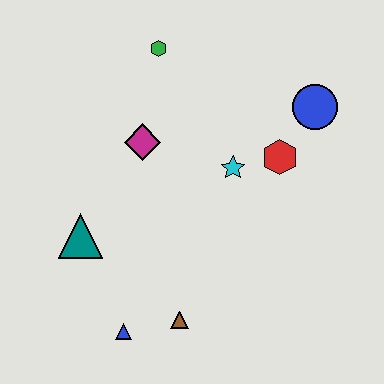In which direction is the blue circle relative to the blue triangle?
The blue circle is above the blue triangle.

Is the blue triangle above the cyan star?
No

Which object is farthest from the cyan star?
The blue triangle is farthest from the cyan star.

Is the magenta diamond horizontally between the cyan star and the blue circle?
No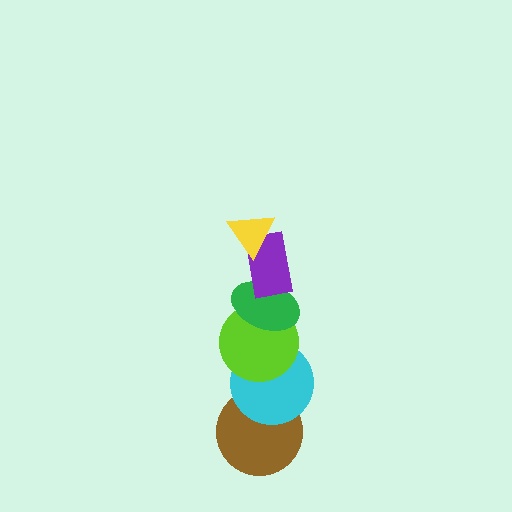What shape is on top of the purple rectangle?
The yellow triangle is on top of the purple rectangle.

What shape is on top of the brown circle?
The cyan circle is on top of the brown circle.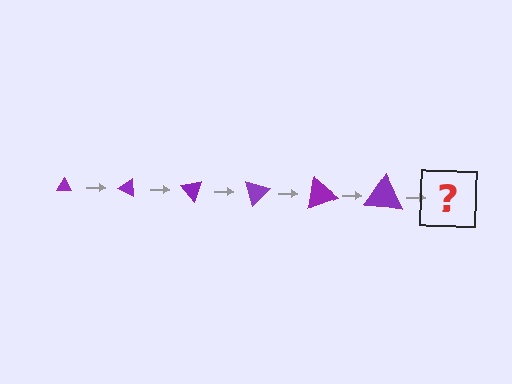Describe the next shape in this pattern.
It should be a triangle, larger than the previous one and rotated 150 degrees from the start.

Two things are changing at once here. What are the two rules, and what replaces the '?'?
The two rules are that the triangle grows larger each step and it rotates 25 degrees each step. The '?' should be a triangle, larger than the previous one and rotated 150 degrees from the start.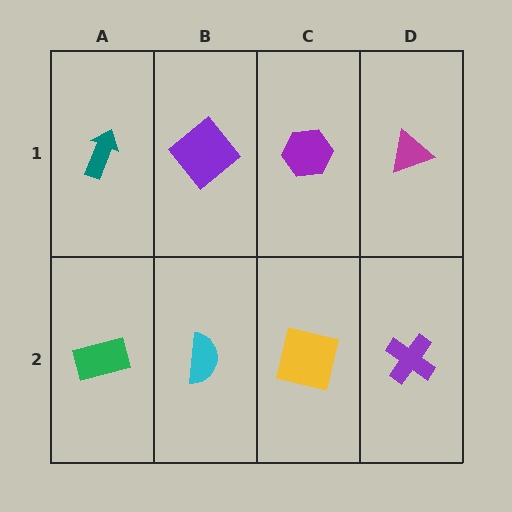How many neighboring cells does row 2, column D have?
2.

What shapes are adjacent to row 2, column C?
A purple hexagon (row 1, column C), a cyan semicircle (row 2, column B), a purple cross (row 2, column D).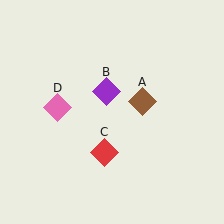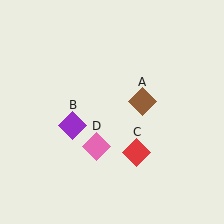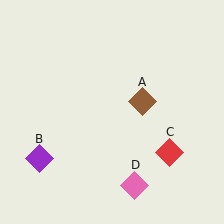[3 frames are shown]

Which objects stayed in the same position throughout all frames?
Brown diamond (object A) remained stationary.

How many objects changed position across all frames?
3 objects changed position: purple diamond (object B), red diamond (object C), pink diamond (object D).